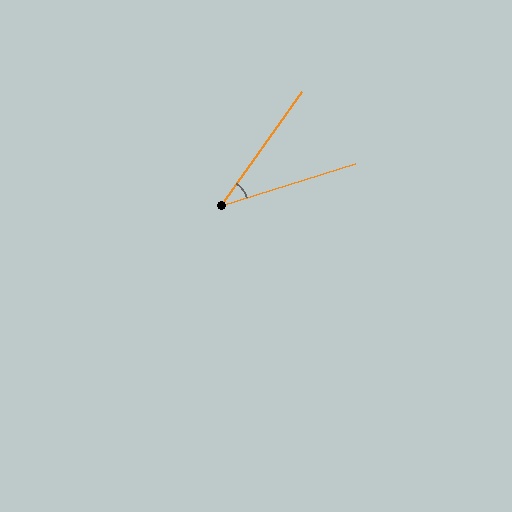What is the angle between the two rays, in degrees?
Approximately 37 degrees.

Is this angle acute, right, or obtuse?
It is acute.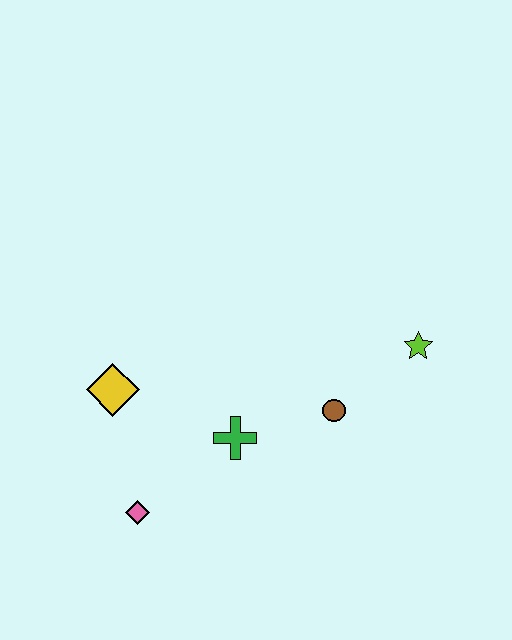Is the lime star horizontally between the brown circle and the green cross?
No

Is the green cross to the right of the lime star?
No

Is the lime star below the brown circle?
No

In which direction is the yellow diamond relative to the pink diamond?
The yellow diamond is above the pink diamond.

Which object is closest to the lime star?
The brown circle is closest to the lime star.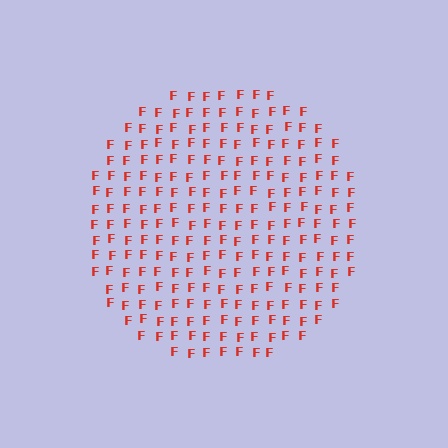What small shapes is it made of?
It is made of small letter F's.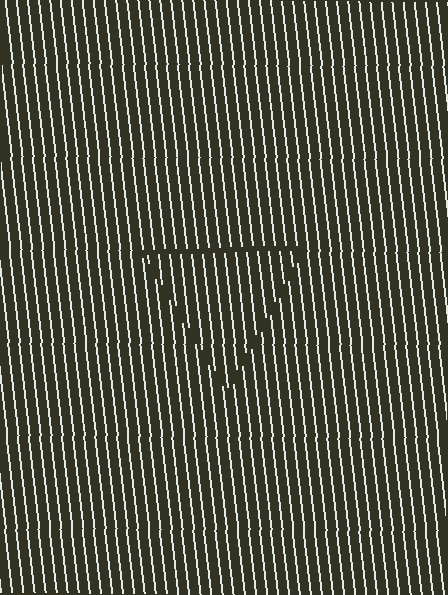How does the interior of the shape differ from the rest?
The interior of the shape contains the same grating, shifted by half a period — the contour is defined by the phase discontinuity where line-ends from the inner and outer gratings abut.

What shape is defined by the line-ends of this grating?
An illusory triangle. The interior of the shape contains the same grating, shifted by half a period — the contour is defined by the phase discontinuity where line-ends from the inner and outer gratings abut.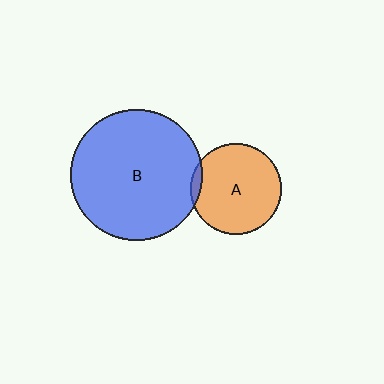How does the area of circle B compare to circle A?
Approximately 2.1 times.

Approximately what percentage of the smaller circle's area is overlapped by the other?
Approximately 5%.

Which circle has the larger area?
Circle B (blue).